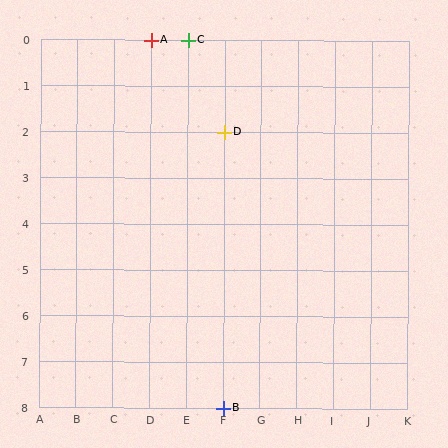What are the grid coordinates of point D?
Point D is at grid coordinates (F, 2).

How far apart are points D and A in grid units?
Points D and A are 2 columns and 2 rows apart (about 2.8 grid units diagonally).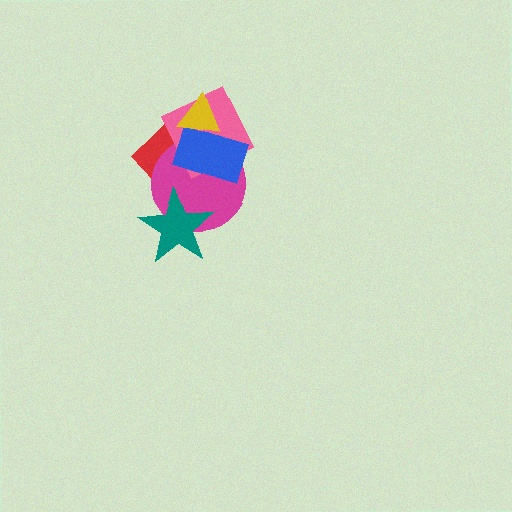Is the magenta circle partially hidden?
Yes, it is partially covered by another shape.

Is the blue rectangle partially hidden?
Yes, it is partially covered by another shape.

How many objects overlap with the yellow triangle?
3 objects overlap with the yellow triangle.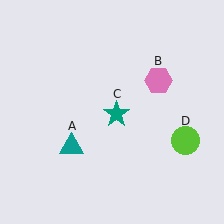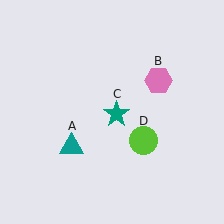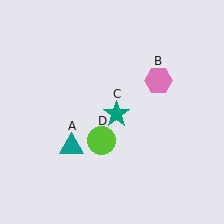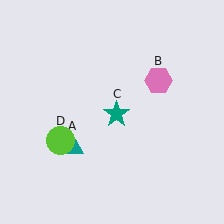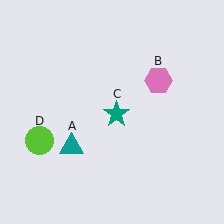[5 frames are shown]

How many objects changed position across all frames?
1 object changed position: lime circle (object D).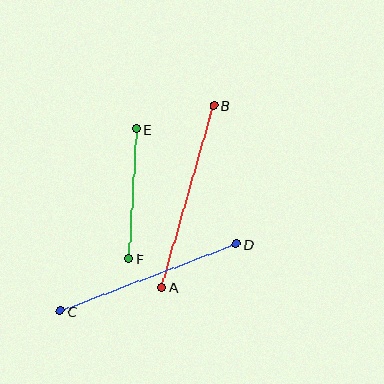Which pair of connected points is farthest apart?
Points A and B are farthest apart.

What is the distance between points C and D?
The distance is approximately 189 pixels.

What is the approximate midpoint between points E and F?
The midpoint is at approximately (132, 194) pixels.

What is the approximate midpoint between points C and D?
The midpoint is at approximately (148, 277) pixels.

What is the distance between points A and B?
The distance is approximately 190 pixels.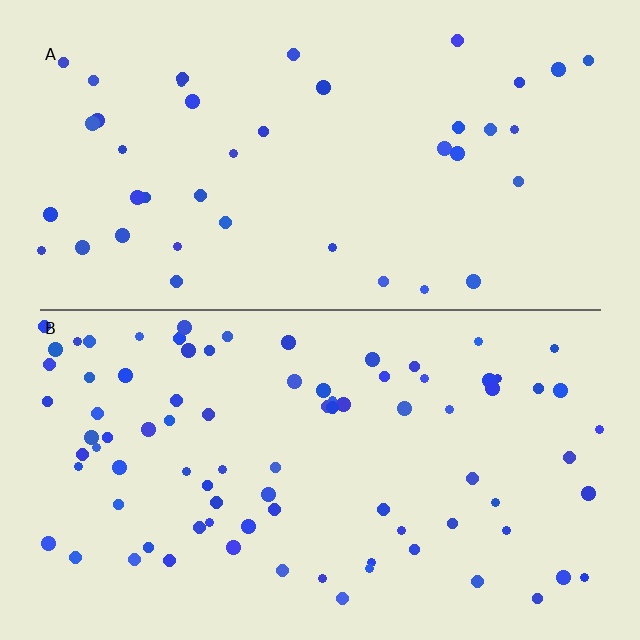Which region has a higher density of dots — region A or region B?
B (the bottom).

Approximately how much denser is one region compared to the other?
Approximately 2.1× — region B over region A.